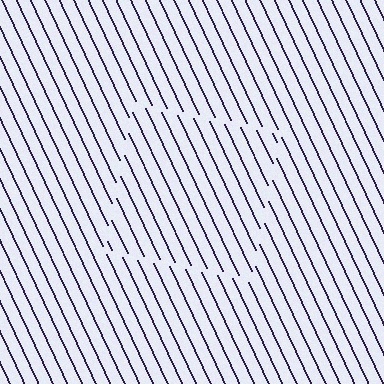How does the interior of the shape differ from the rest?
The interior of the shape contains the same grating, shifted by half a period — the contour is defined by the phase discontinuity where line-ends from the inner and outer gratings abut.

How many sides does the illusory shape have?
4 sides — the line-ends trace a square.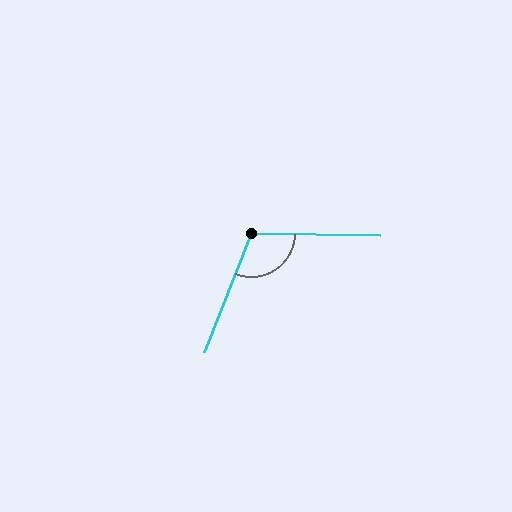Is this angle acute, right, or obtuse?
It is obtuse.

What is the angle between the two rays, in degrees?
Approximately 110 degrees.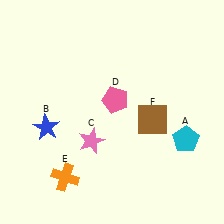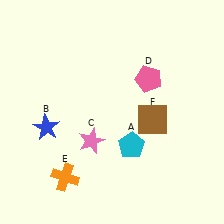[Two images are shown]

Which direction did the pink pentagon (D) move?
The pink pentagon (D) moved right.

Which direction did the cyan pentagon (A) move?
The cyan pentagon (A) moved left.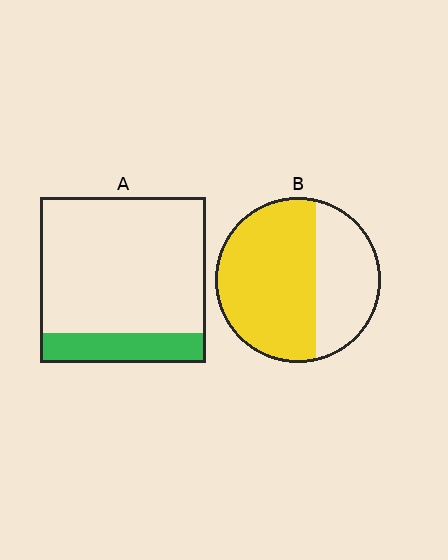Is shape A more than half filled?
No.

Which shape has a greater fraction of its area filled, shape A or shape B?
Shape B.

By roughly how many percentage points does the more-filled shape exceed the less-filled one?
By roughly 45 percentage points (B over A).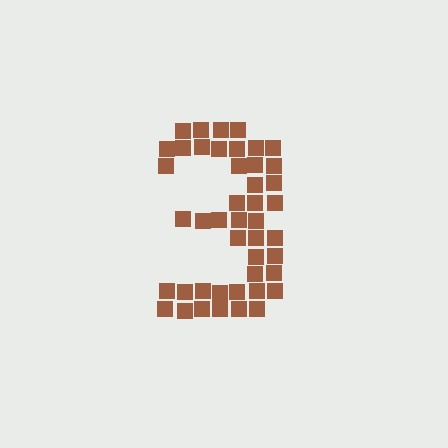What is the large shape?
The large shape is the digit 3.